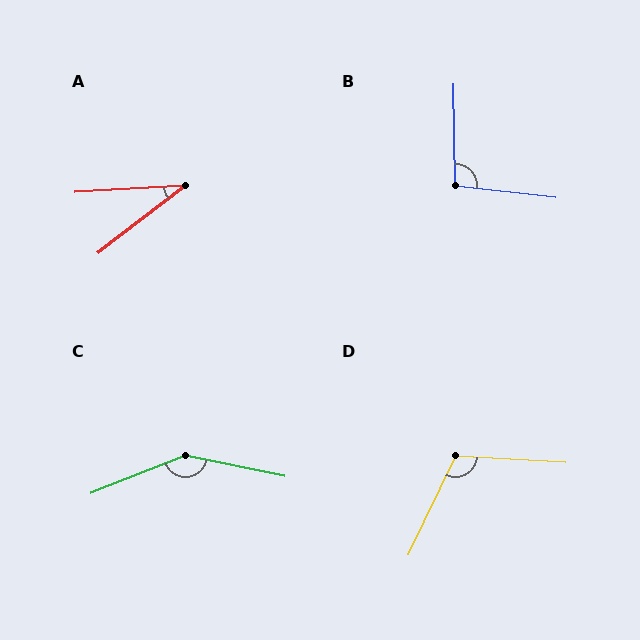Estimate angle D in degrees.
Approximately 113 degrees.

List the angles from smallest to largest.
A (34°), B (97°), D (113°), C (147°).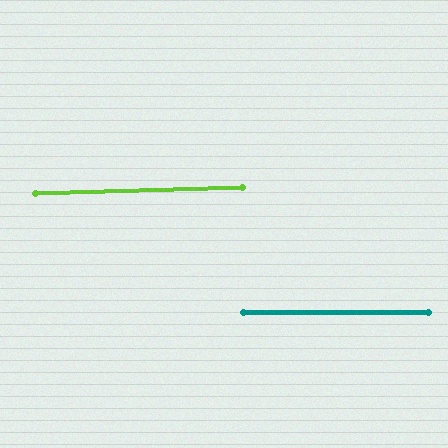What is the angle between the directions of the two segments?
Approximately 1 degree.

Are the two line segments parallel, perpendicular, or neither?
Parallel — their directions differ by only 1.4°.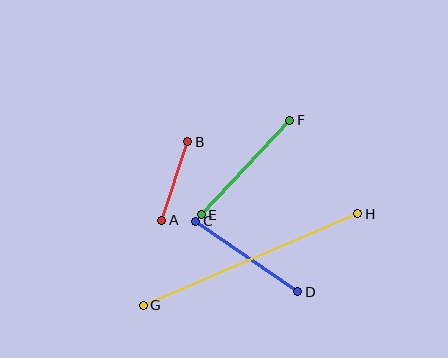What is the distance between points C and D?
The distance is approximately 124 pixels.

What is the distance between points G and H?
The distance is approximately 233 pixels.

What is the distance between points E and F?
The distance is approximately 130 pixels.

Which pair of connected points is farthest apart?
Points G and H are farthest apart.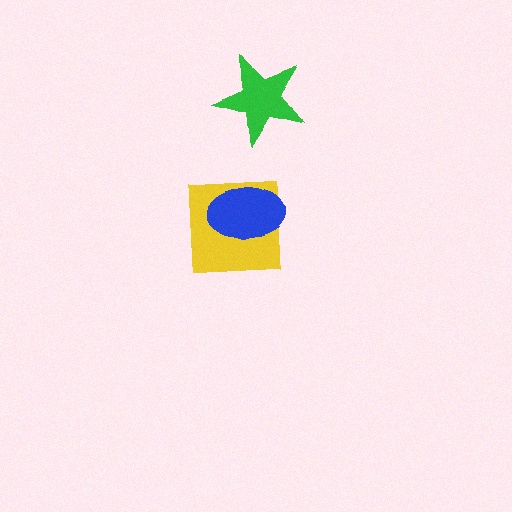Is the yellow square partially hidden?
Yes, it is partially covered by another shape.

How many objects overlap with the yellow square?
1 object overlaps with the yellow square.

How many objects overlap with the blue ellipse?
1 object overlaps with the blue ellipse.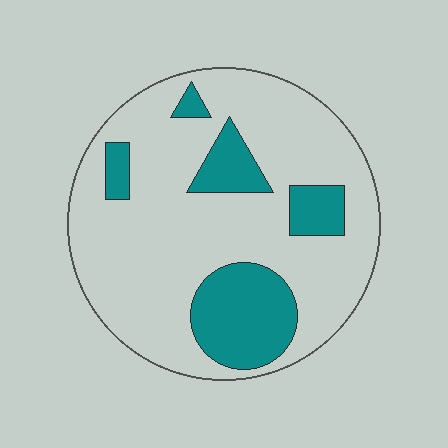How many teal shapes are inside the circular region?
5.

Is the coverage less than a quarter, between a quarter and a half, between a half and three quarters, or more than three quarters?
Less than a quarter.